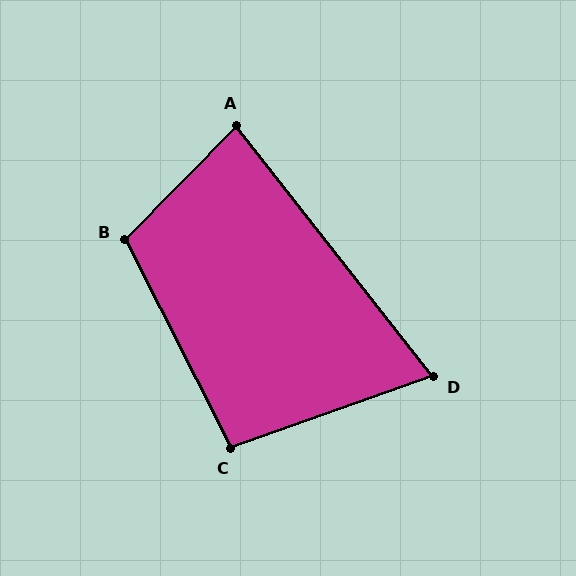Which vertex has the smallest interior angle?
D, at approximately 71 degrees.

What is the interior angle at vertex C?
Approximately 97 degrees (obtuse).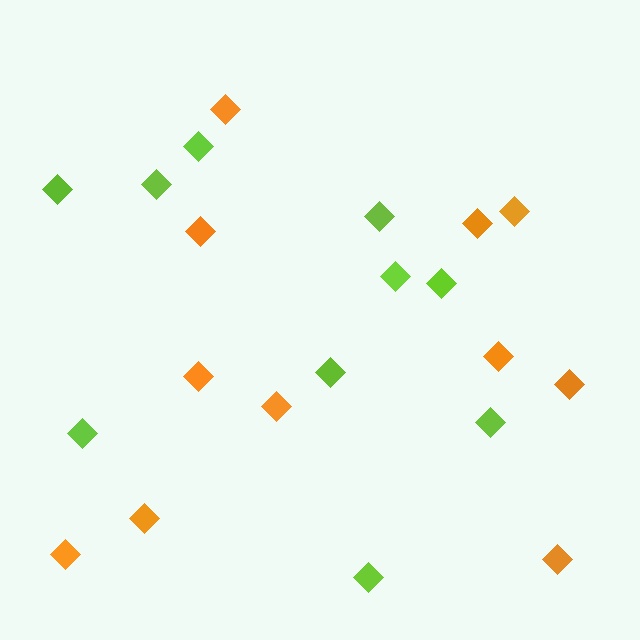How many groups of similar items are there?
There are 2 groups: one group of lime diamonds (10) and one group of orange diamonds (11).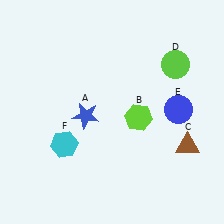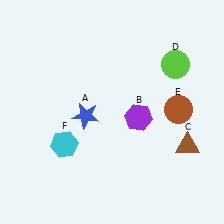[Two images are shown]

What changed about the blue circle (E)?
In Image 1, E is blue. In Image 2, it changed to brown.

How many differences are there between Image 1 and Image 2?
There are 2 differences between the two images.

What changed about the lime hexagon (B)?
In Image 1, B is lime. In Image 2, it changed to purple.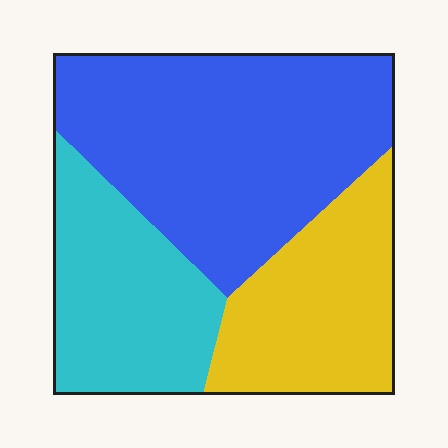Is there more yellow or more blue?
Blue.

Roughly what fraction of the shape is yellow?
Yellow covers roughly 25% of the shape.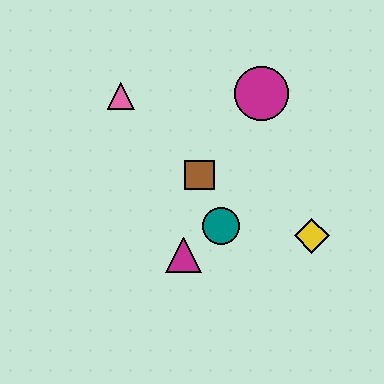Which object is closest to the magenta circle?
The brown square is closest to the magenta circle.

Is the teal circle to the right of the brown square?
Yes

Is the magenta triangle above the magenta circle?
No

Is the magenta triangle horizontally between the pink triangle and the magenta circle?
Yes